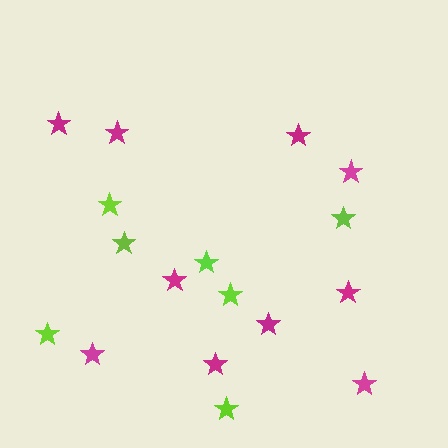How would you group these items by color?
There are 2 groups: one group of magenta stars (10) and one group of lime stars (7).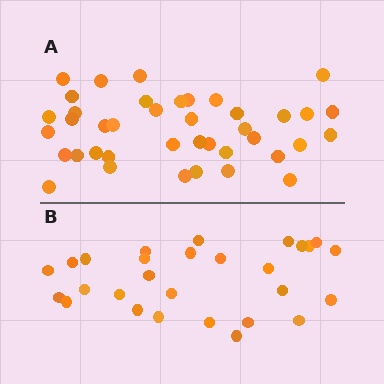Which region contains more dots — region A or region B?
Region A (the top region) has more dots.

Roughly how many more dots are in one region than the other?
Region A has roughly 12 or so more dots than region B.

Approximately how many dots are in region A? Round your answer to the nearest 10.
About 40 dots.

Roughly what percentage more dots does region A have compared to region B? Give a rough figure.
About 45% more.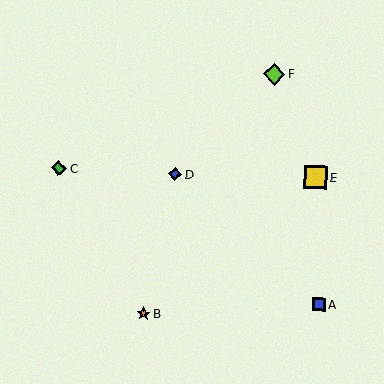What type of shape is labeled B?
Shape B is an orange star.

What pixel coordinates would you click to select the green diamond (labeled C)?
Click at (59, 168) to select the green diamond C.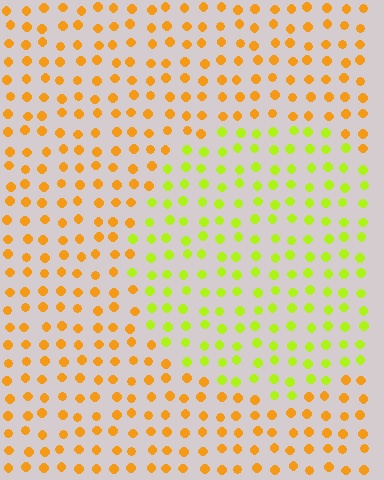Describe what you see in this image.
The image is filled with small orange elements in a uniform arrangement. A circle-shaped region is visible where the elements are tinted to a slightly different hue, forming a subtle color boundary.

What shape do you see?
I see a circle.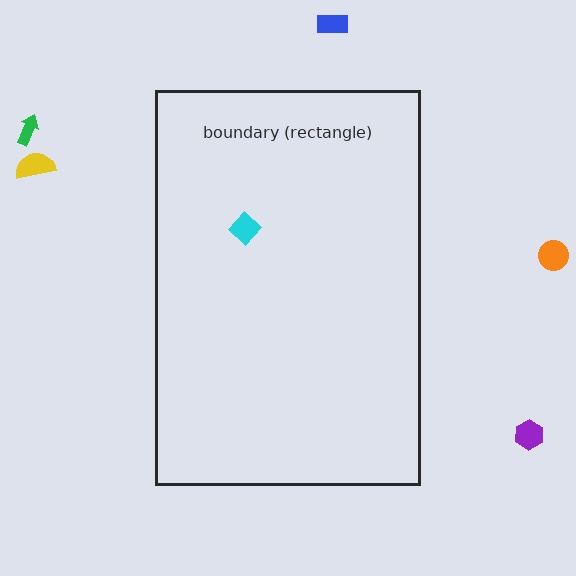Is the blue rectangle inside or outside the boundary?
Outside.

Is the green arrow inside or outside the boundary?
Outside.